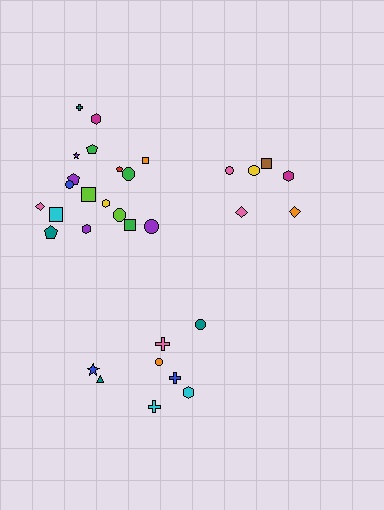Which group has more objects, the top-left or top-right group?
The top-left group.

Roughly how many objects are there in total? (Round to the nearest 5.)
Roughly 30 objects in total.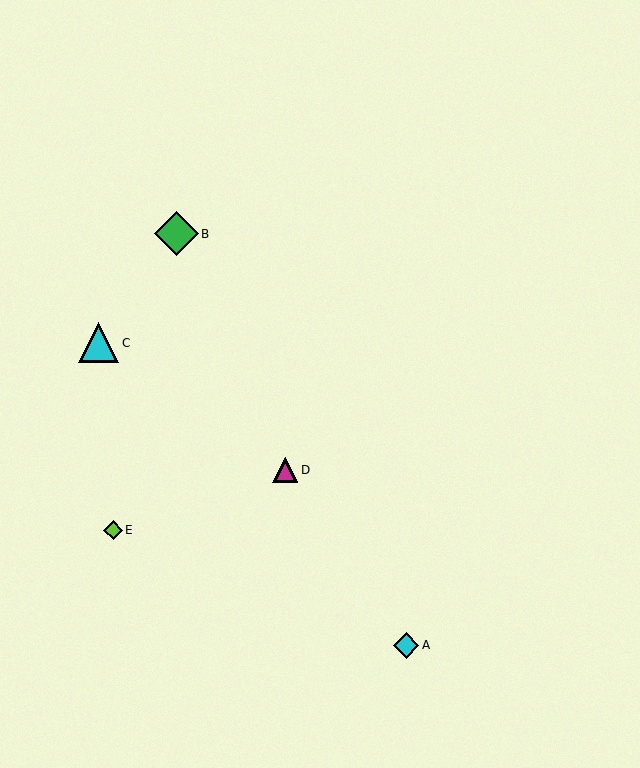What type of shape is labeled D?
Shape D is a magenta triangle.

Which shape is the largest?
The green diamond (labeled B) is the largest.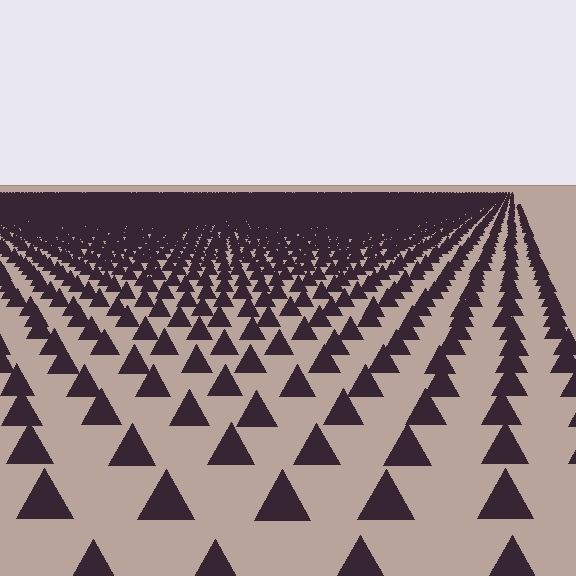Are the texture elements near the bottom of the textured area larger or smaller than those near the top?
Larger. Near the bottom, elements are closer to the viewer and appear at a bigger on-screen size.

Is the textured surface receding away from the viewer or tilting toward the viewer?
The surface is receding away from the viewer. Texture elements get smaller and denser toward the top.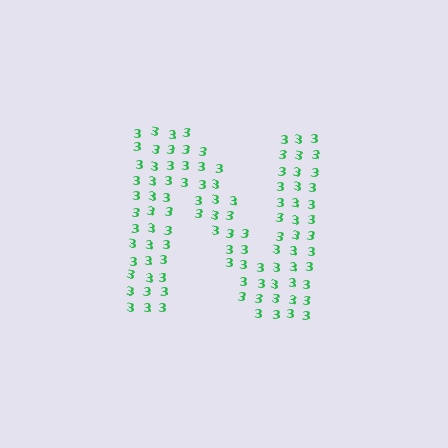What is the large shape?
The large shape is the letter N.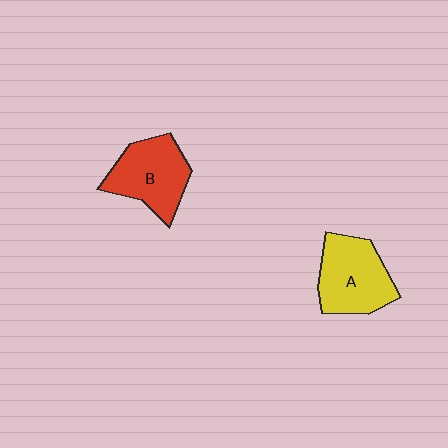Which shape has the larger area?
Shape A (yellow).